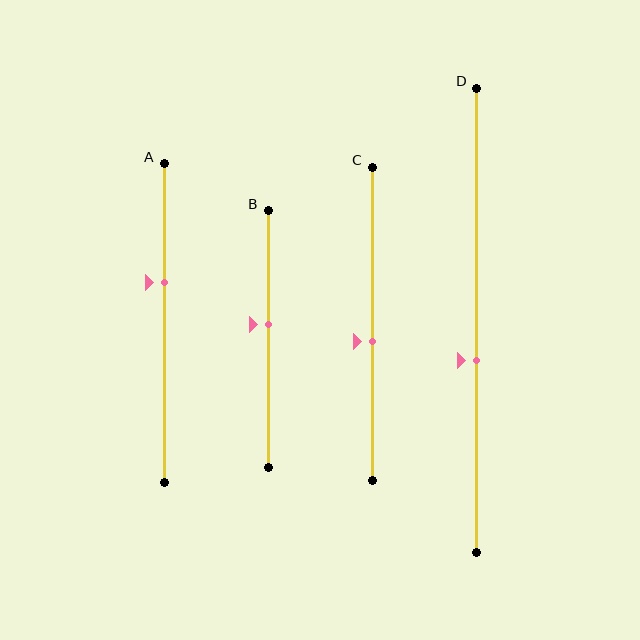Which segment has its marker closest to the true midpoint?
Segment C has its marker closest to the true midpoint.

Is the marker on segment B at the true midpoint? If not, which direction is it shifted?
No, the marker on segment B is shifted upward by about 6% of the segment length.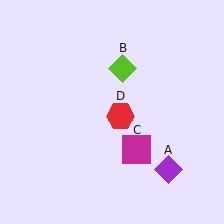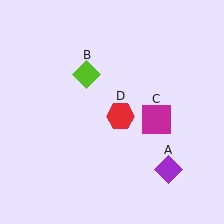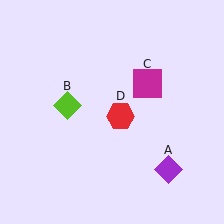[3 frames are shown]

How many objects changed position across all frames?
2 objects changed position: lime diamond (object B), magenta square (object C).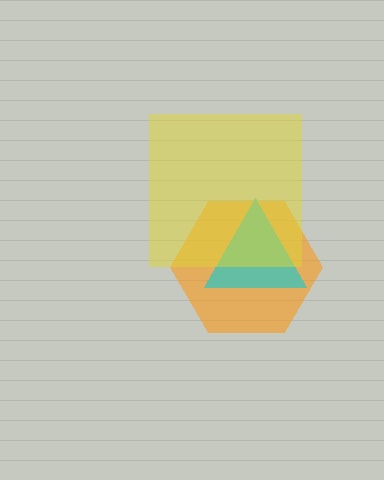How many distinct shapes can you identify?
There are 3 distinct shapes: an orange hexagon, a cyan triangle, a yellow square.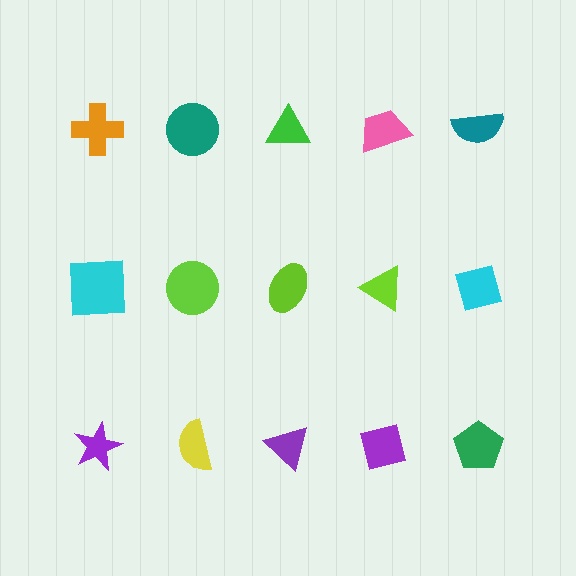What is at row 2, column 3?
A lime ellipse.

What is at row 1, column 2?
A teal circle.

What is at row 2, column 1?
A cyan square.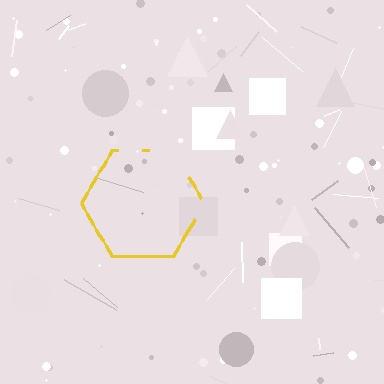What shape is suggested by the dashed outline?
The dashed outline suggests a hexagon.